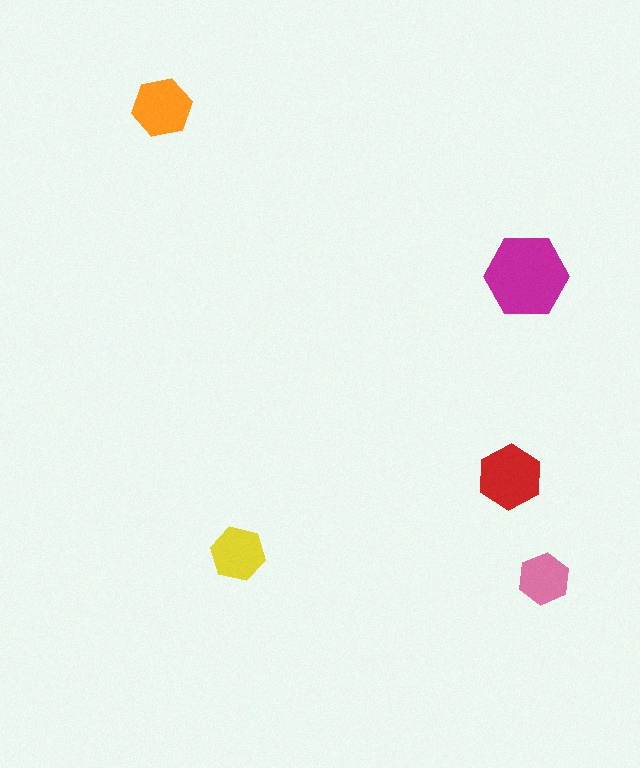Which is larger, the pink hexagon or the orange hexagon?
The orange one.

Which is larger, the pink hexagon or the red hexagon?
The red one.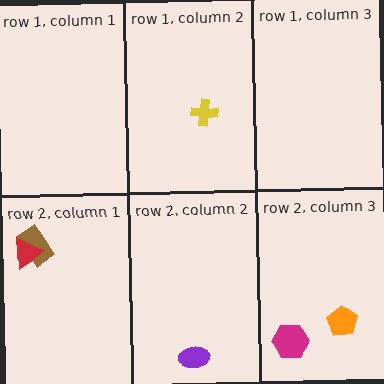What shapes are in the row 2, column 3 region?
The magenta hexagon, the orange pentagon.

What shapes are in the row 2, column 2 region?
The purple ellipse.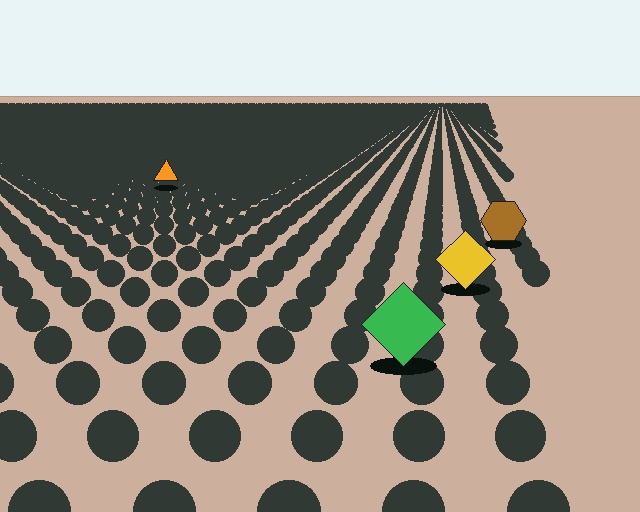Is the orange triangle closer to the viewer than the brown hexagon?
No. The brown hexagon is closer — you can tell from the texture gradient: the ground texture is coarser near it.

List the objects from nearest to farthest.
From nearest to farthest: the green diamond, the yellow diamond, the brown hexagon, the orange triangle.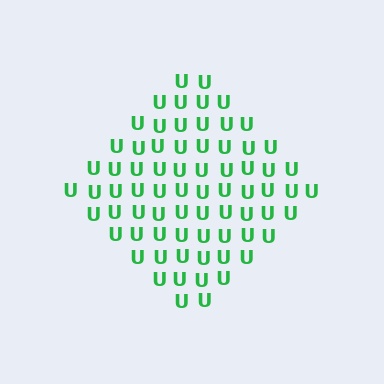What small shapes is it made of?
It is made of small letter U's.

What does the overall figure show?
The overall figure shows a diamond.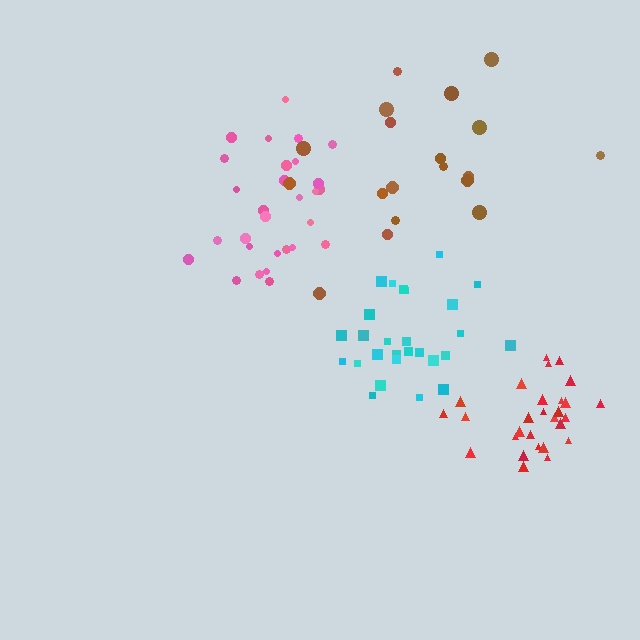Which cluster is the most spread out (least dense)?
Brown.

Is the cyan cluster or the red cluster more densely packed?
Red.